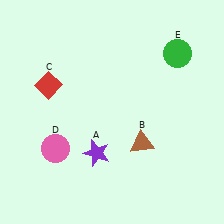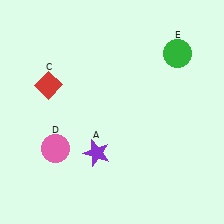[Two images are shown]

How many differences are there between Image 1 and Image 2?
There is 1 difference between the two images.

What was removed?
The brown triangle (B) was removed in Image 2.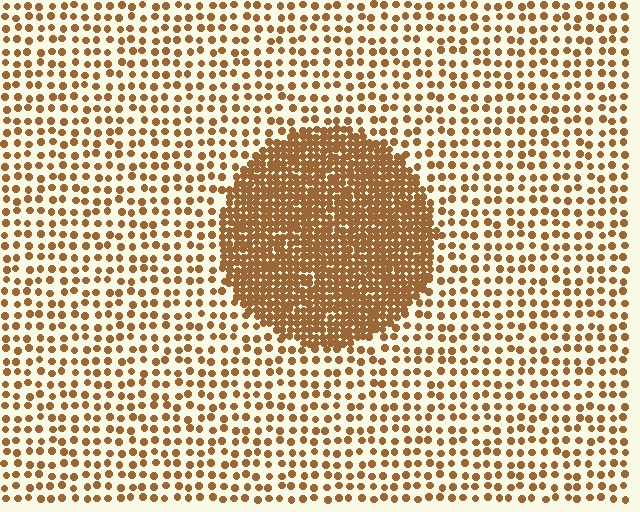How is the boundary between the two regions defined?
The boundary is defined by a change in element density (approximately 3.0x ratio). All elements are the same color, size, and shape.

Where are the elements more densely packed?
The elements are more densely packed inside the circle boundary.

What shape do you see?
I see a circle.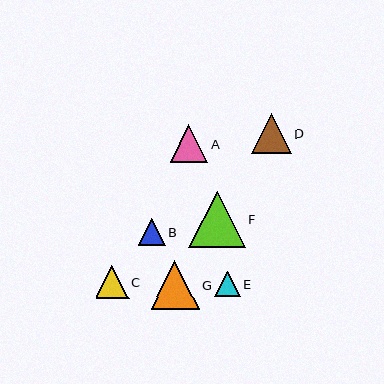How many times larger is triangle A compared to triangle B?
Triangle A is approximately 1.4 times the size of triangle B.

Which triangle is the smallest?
Triangle E is the smallest with a size of approximately 26 pixels.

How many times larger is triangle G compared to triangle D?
Triangle G is approximately 1.2 times the size of triangle D.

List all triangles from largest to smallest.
From largest to smallest: F, G, D, A, C, B, E.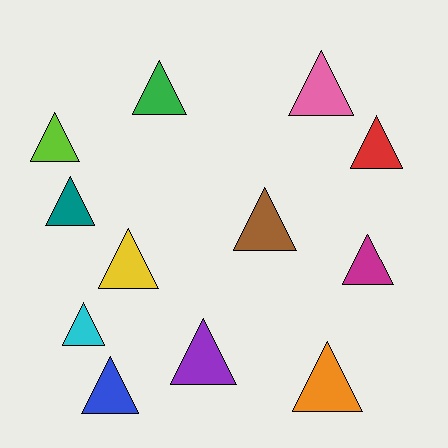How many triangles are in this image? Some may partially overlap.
There are 12 triangles.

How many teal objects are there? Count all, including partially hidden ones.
There is 1 teal object.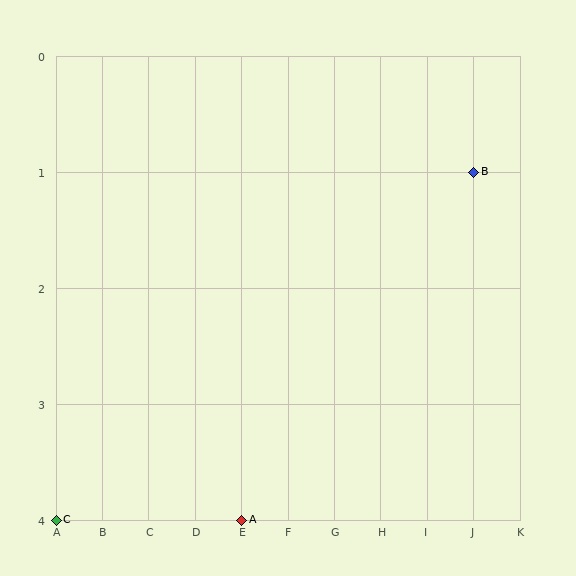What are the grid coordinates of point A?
Point A is at grid coordinates (E, 4).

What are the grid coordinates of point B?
Point B is at grid coordinates (J, 1).